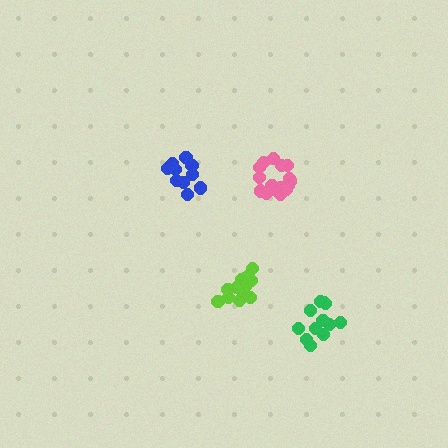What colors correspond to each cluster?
The clusters are colored: green, pink, lime, blue.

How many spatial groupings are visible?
There are 4 spatial groupings.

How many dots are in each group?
Group 1: 12 dots, Group 2: 16 dots, Group 3: 14 dots, Group 4: 10 dots (52 total).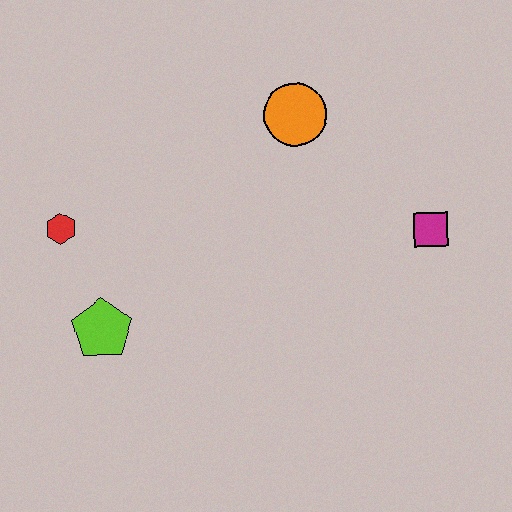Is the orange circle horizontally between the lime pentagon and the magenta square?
Yes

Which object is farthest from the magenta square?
The red hexagon is farthest from the magenta square.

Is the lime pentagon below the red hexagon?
Yes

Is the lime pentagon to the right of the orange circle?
No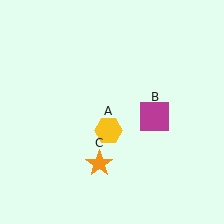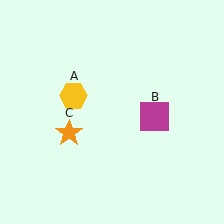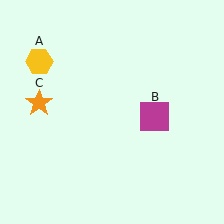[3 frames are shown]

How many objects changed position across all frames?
2 objects changed position: yellow hexagon (object A), orange star (object C).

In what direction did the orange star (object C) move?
The orange star (object C) moved up and to the left.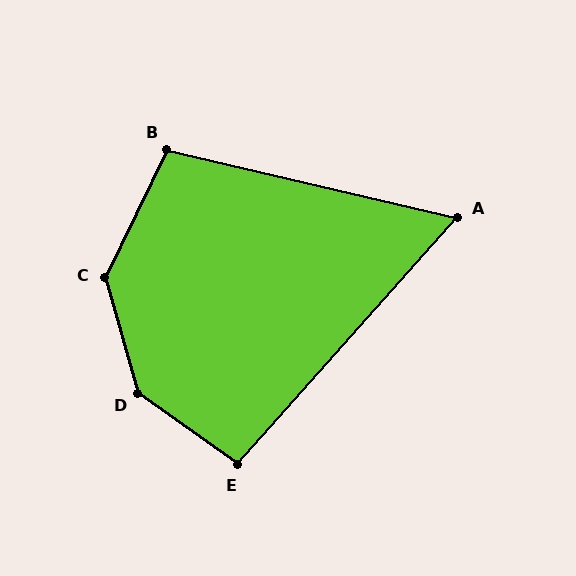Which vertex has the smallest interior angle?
A, at approximately 61 degrees.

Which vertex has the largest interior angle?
D, at approximately 141 degrees.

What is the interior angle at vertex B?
Approximately 103 degrees (obtuse).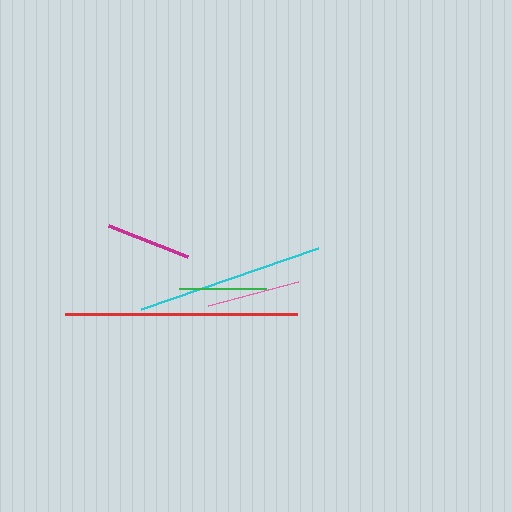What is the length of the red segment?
The red segment is approximately 231 pixels long.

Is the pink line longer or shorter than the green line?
The pink line is longer than the green line.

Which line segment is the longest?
The red line is the longest at approximately 231 pixels.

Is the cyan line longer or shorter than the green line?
The cyan line is longer than the green line.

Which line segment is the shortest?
The magenta line is the shortest at approximately 85 pixels.